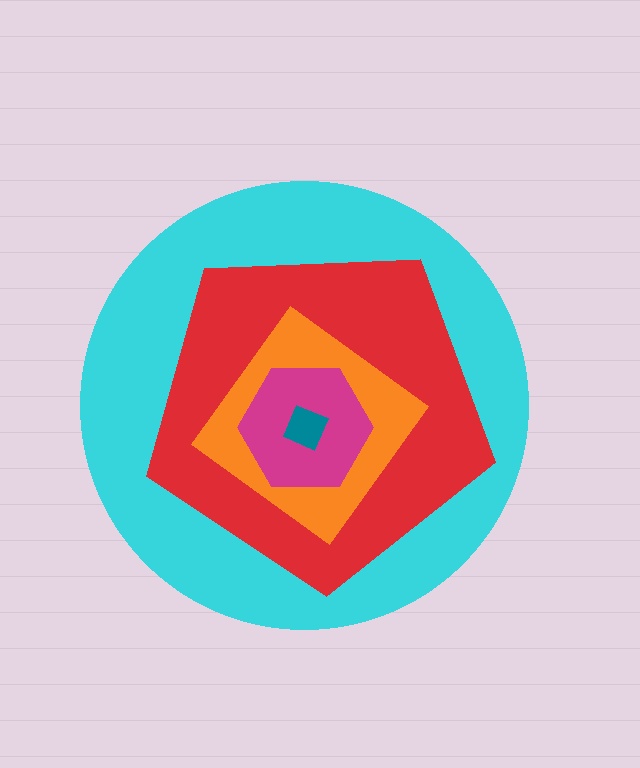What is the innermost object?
The teal square.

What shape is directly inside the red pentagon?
The orange diamond.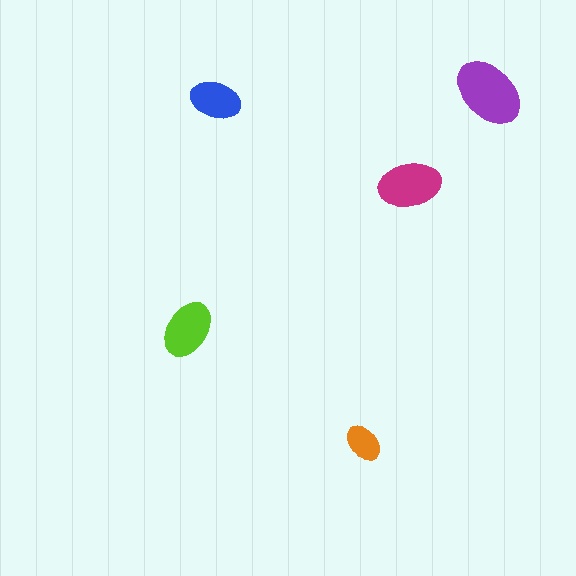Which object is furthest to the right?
The purple ellipse is rightmost.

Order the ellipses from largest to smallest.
the purple one, the magenta one, the lime one, the blue one, the orange one.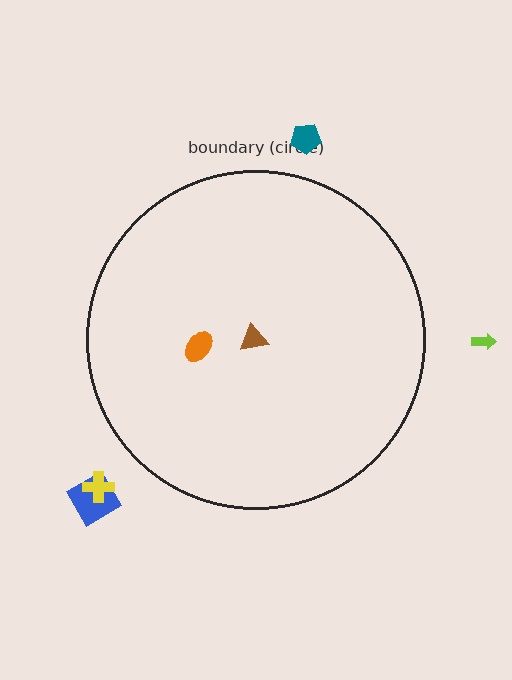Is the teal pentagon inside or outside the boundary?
Outside.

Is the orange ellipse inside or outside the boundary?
Inside.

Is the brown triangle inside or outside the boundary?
Inside.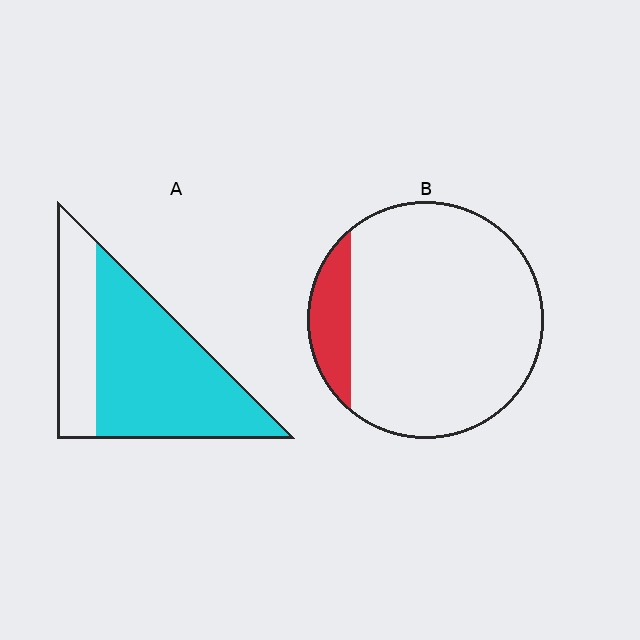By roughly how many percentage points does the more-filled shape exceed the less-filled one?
By roughly 55 percentage points (A over B).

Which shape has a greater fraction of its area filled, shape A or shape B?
Shape A.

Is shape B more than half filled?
No.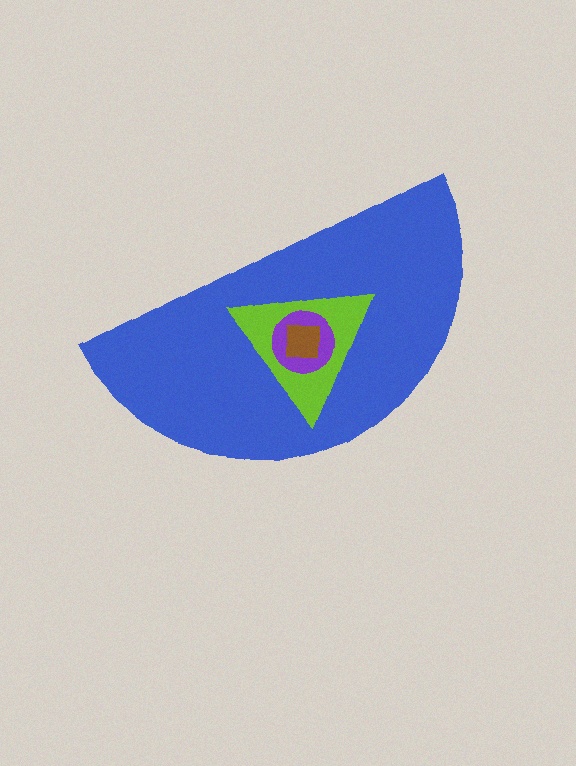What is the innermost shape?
The brown square.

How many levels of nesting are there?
4.